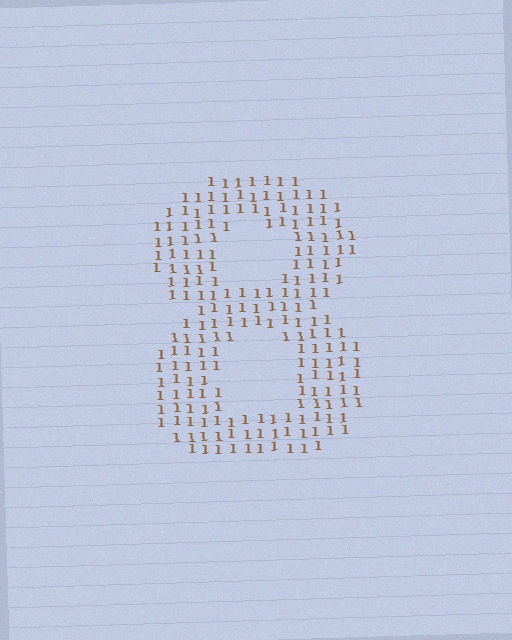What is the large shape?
The large shape is the digit 8.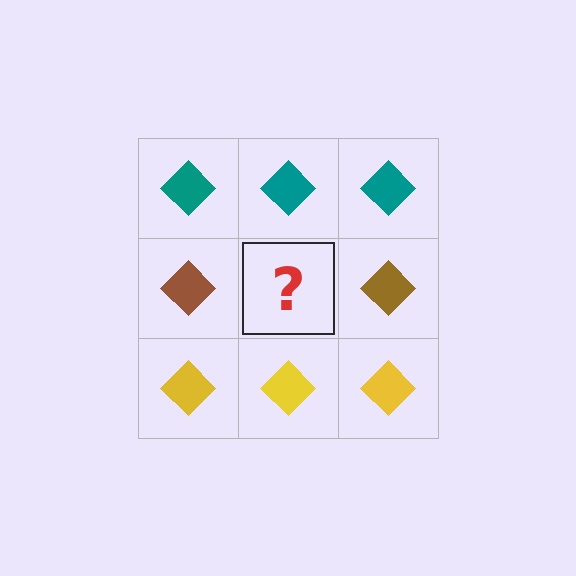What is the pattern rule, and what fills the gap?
The rule is that each row has a consistent color. The gap should be filled with a brown diamond.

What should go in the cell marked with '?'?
The missing cell should contain a brown diamond.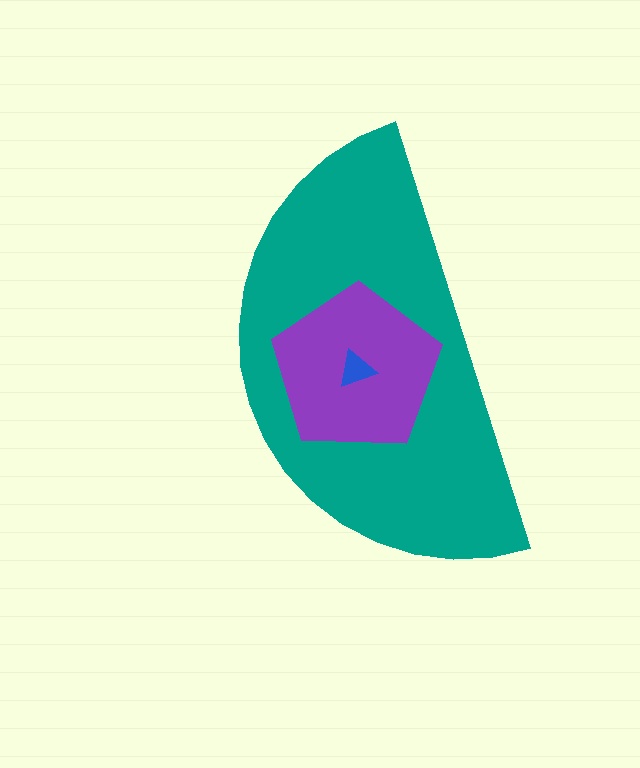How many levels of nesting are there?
3.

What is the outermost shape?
The teal semicircle.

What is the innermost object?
The blue triangle.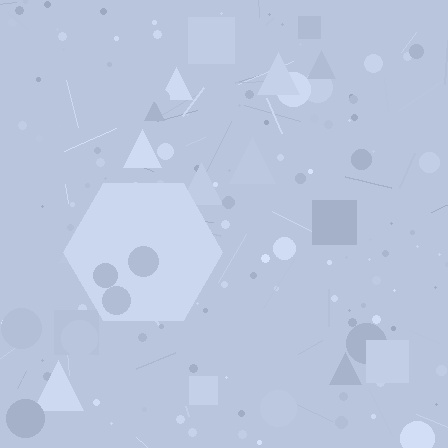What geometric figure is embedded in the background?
A hexagon is embedded in the background.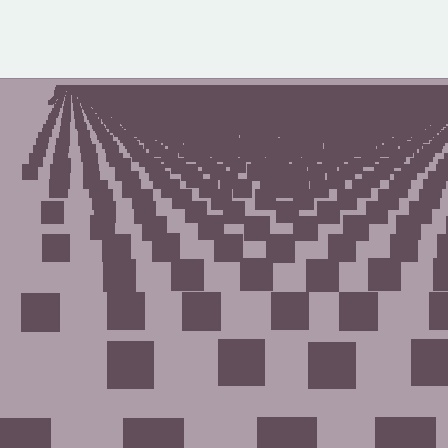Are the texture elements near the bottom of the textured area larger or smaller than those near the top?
Larger. Near the bottom, elements are closer to the viewer and appear at a bigger on-screen size.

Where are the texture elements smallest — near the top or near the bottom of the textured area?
Near the top.